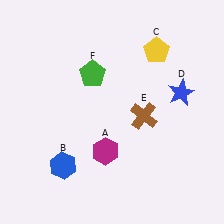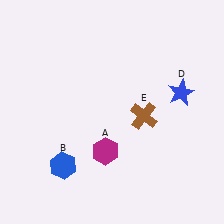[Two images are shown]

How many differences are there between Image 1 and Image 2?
There are 2 differences between the two images.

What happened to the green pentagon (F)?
The green pentagon (F) was removed in Image 2. It was in the top-left area of Image 1.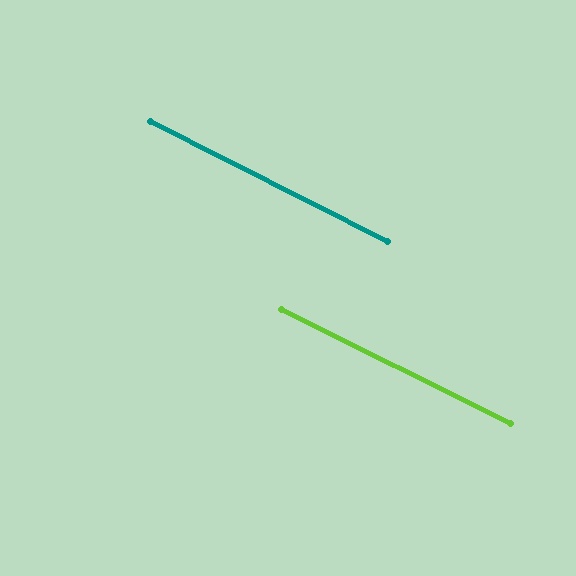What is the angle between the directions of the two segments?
Approximately 1 degree.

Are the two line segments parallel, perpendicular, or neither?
Parallel — their directions differ by only 0.5°.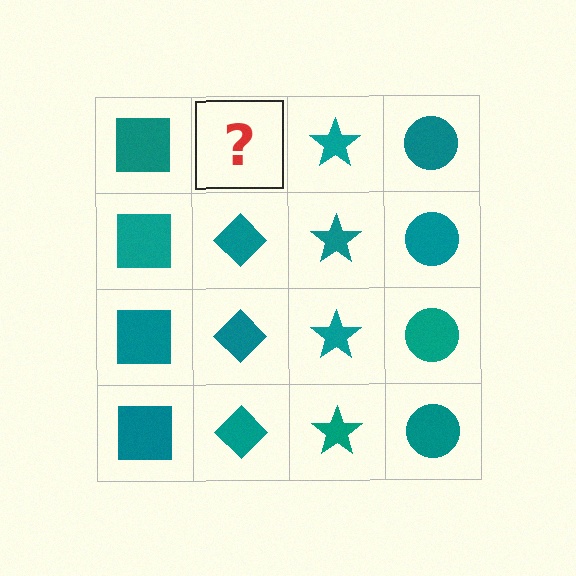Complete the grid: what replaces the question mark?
The question mark should be replaced with a teal diamond.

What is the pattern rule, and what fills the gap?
The rule is that each column has a consistent shape. The gap should be filled with a teal diamond.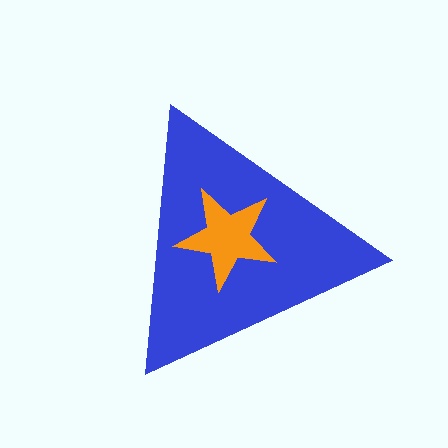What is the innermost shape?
The orange star.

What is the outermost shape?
The blue triangle.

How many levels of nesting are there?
2.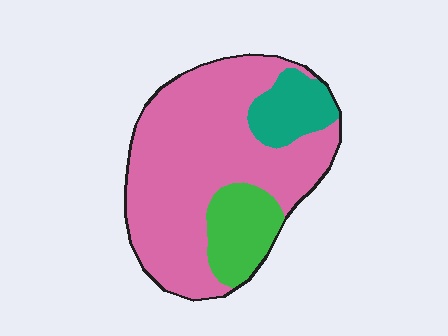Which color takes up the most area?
Pink, at roughly 70%.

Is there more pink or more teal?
Pink.